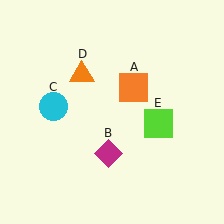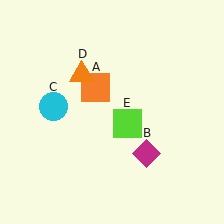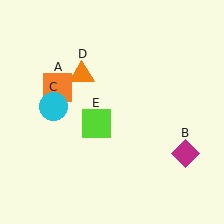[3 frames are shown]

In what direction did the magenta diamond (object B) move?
The magenta diamond (object B) moved right.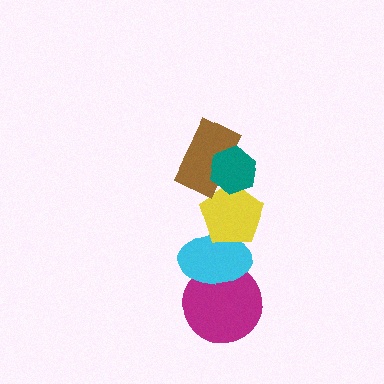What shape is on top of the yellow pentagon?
The brown rectangle is on top of the yellow pentagon.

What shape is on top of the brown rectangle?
The teal hexagon is on top of the brown rectangle.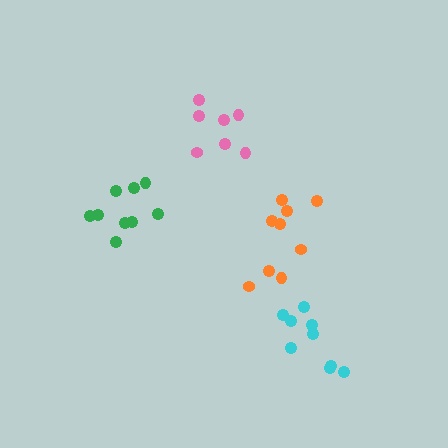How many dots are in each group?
Group 1: 7 dots, Group 2: 9 dots, Group 3: 9 dots, Group 4: 9 dots (34 total).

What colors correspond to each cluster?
The clusters are colored: pink, green, cyan, orange.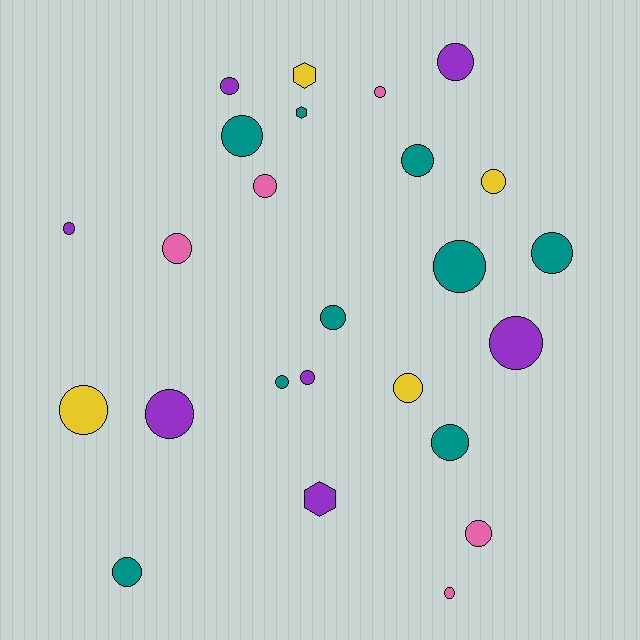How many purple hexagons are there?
There is 1 purple hexagon.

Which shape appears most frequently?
Circle, with 22 objects.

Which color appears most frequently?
Teal, with 9 objects.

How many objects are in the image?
There are 25 objects.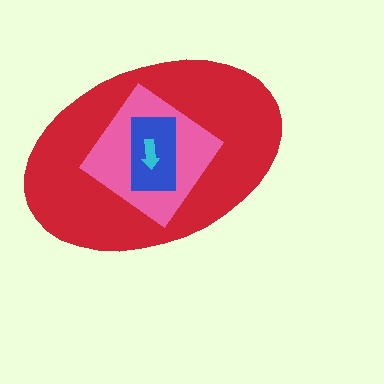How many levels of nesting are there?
4.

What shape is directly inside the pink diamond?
The blue rectangle.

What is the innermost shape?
The cyan arrow.